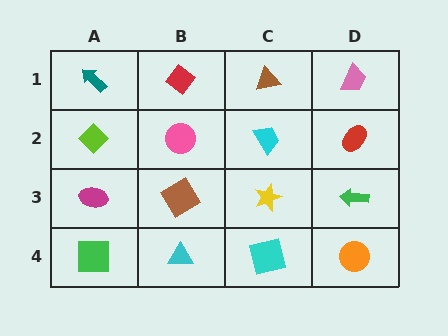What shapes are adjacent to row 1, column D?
A red ellipse (row 2, column D), a brown triangle (row 1, column C).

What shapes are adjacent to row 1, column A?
A lime diamond (row 2, column A), a red diamond (row 1, column B).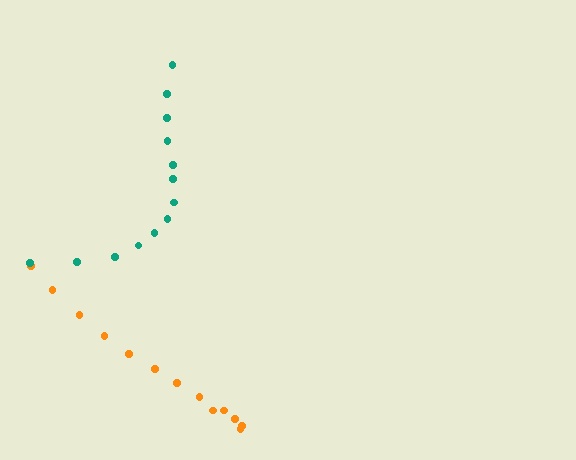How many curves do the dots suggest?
There are 2 distinct paths.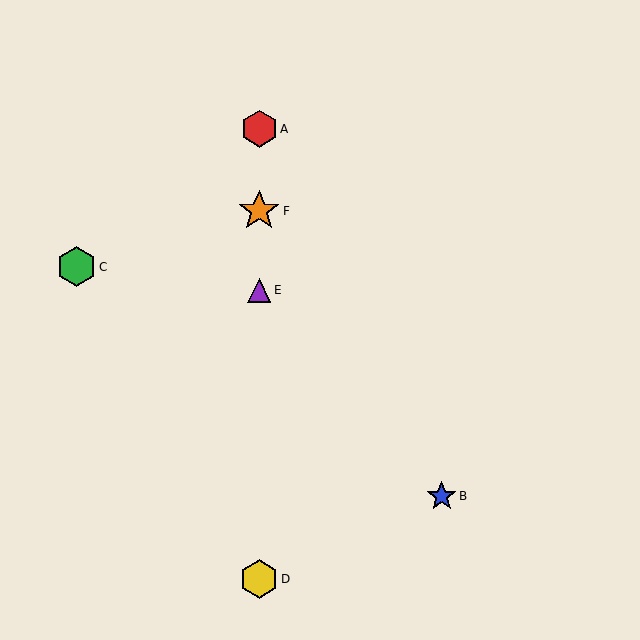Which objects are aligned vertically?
Objects A, D, E, F are aligned vertically.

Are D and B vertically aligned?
No, D is at x≈259 and B is at x≈442.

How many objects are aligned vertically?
4 objects (A, D, E, F) are aligned vertically.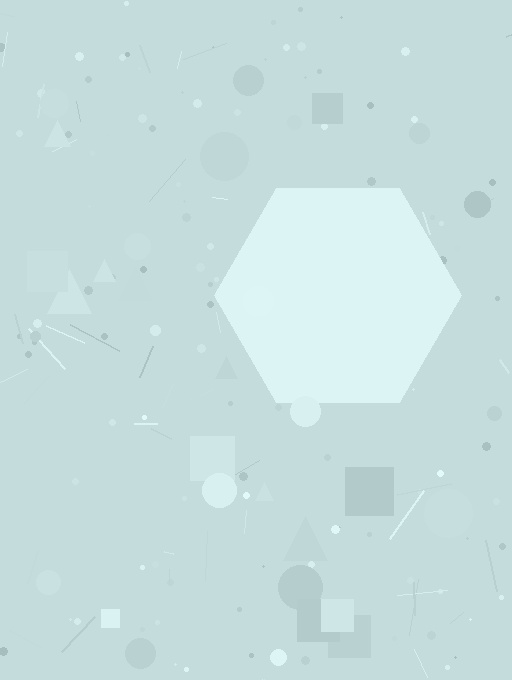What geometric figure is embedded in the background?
A hexagon is embedded in the background.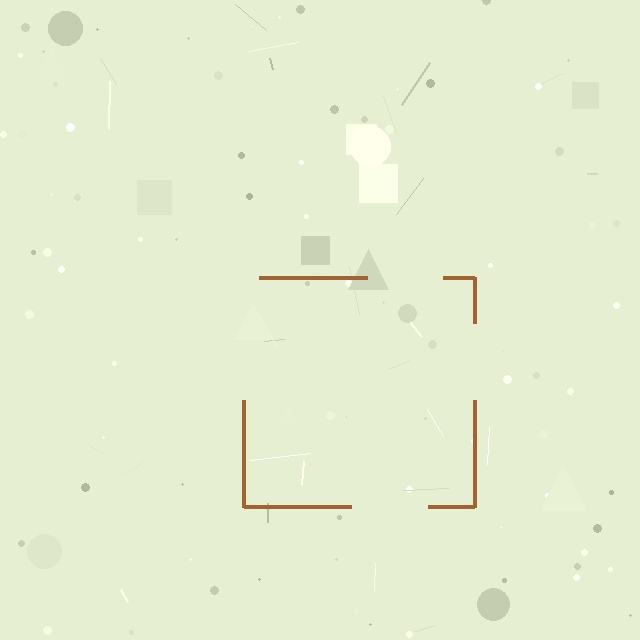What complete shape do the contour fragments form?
The contour fragments form a square.